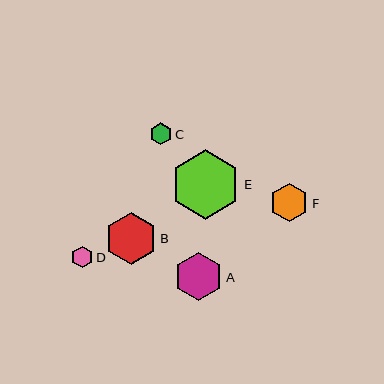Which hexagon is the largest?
Hexagon E is the largest with a size of approximately 69 pixels.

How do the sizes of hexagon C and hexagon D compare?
Hexagon C and hexagon D are approximately the same size.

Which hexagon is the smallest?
Hexagon D is the smallest with a size of approximately 22 pixels.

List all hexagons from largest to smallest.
From largest to smallest: E, B, A, F, C, D.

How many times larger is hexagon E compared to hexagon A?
Hexagon E is approximately 1.4 times the size of hexagon A.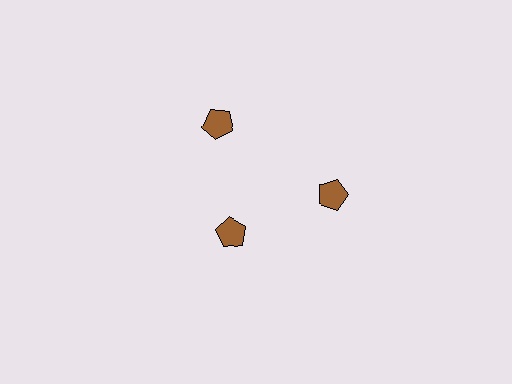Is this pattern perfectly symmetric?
No. The 3 brown pentagons are arranged in a ring, but one element near the 7 o'clock position is pulled inward toward the center, breaking the 3-fold rotational symmetry.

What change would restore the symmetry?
The symmetry would be restored by moving it outward, back onto the ring so that all 3 pentagons sit at equal angles and equal distance from the center.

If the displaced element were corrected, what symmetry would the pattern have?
It would have 3-fold rotational symmetry — the pattern would map onto itself every 120 degrees.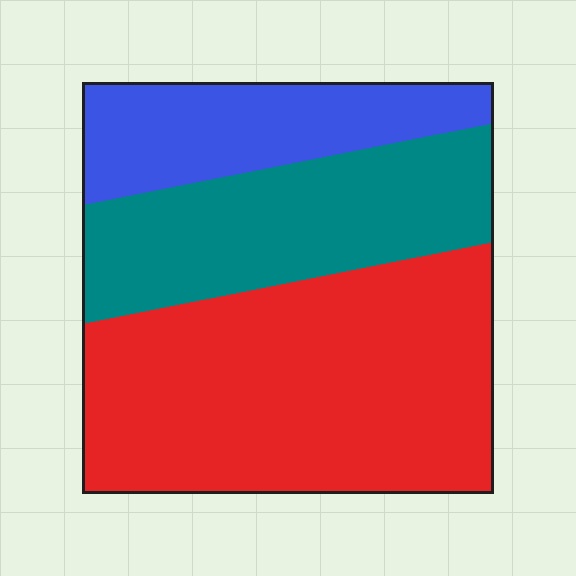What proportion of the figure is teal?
Teal covers 29% of the figure.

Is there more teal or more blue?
Teal.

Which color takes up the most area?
Red, at roughly 50%.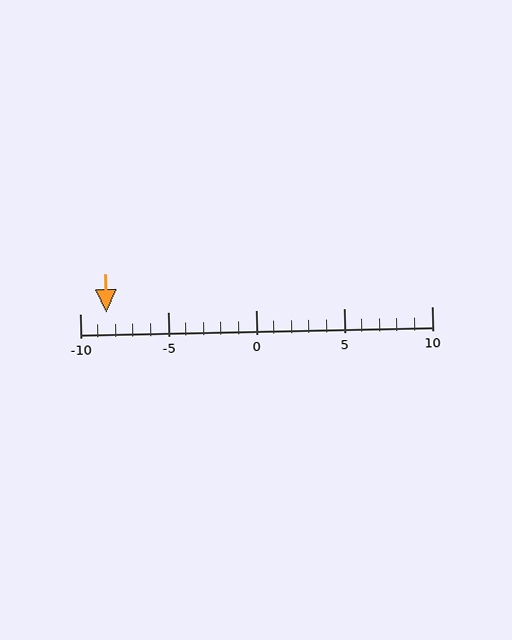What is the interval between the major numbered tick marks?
The major tick marks are spaced 5 units apart.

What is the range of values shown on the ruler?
The ruler shows values from -10 to 10.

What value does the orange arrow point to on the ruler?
The orange arrow points to approximately -8.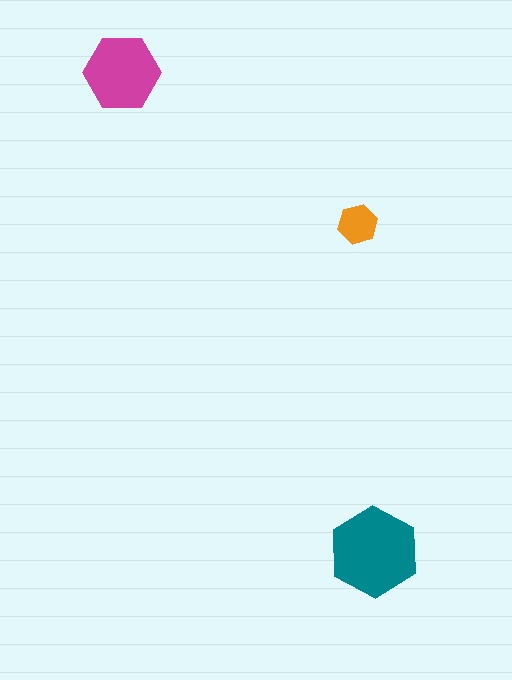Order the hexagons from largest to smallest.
the teal one, the magenta one, the orange one.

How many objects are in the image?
There are 3 objects in the image.